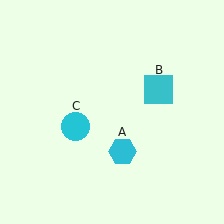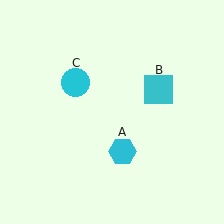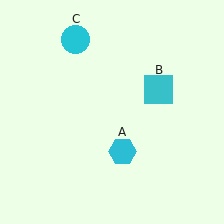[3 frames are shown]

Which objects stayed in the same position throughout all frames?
Cyan hexagon (object A) and cyan square (object B) remained stationary.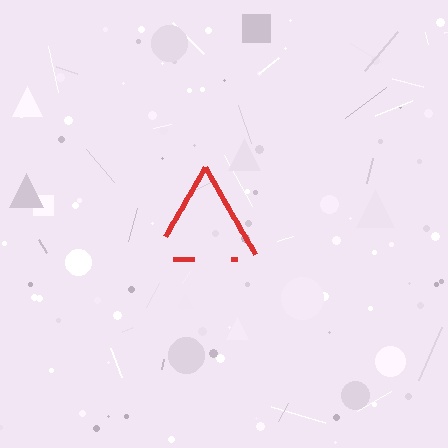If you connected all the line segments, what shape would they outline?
They would outline a triangle.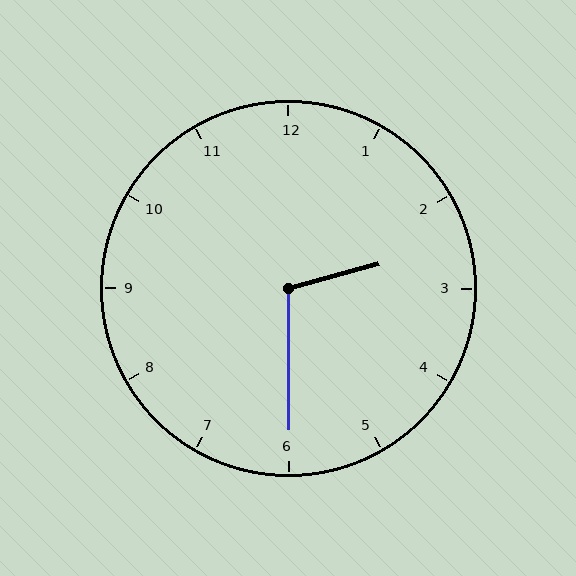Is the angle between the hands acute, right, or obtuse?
It is obtuse.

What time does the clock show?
2:30.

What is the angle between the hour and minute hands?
Approximately 105 degrees.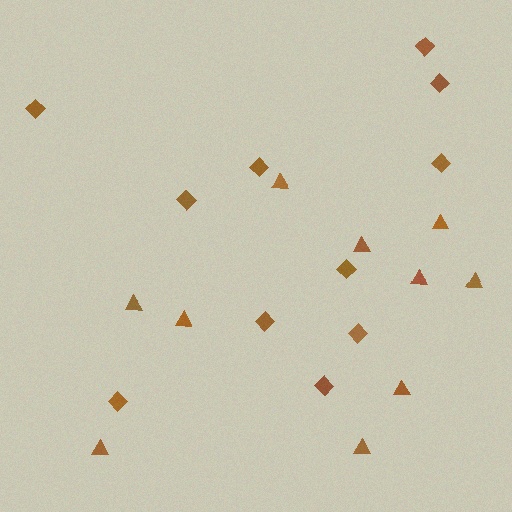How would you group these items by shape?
There are 2 groups: one group of triangles (10) and one group of diamonds (11).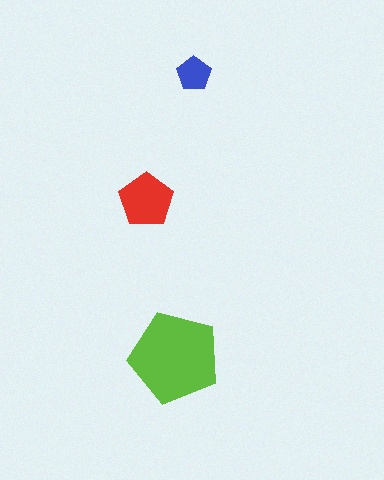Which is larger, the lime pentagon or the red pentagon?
The lime one.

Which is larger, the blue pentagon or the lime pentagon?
The lime one.